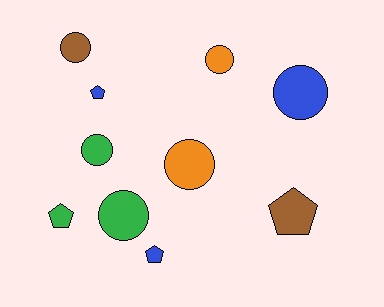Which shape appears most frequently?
Circle, with 6 objects.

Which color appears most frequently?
Green, with 3 objects.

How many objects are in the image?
There are 10 objects.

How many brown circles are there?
There is 1 brown circle.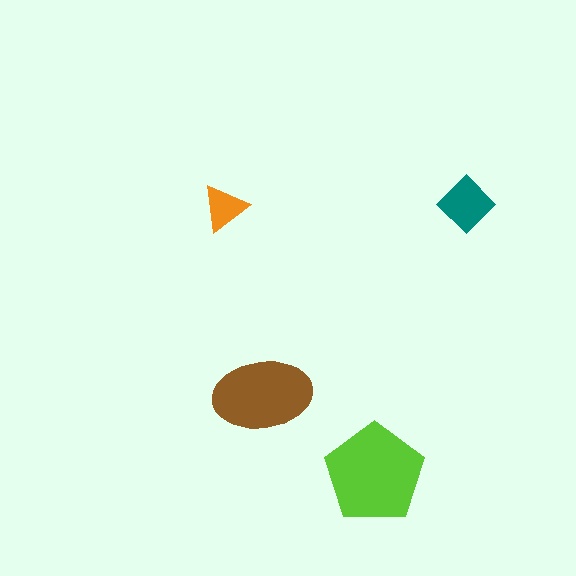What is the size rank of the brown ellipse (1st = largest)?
2nd.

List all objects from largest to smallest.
The lime pentagon, the brown ellipse, the teal diamond, the orange triangle.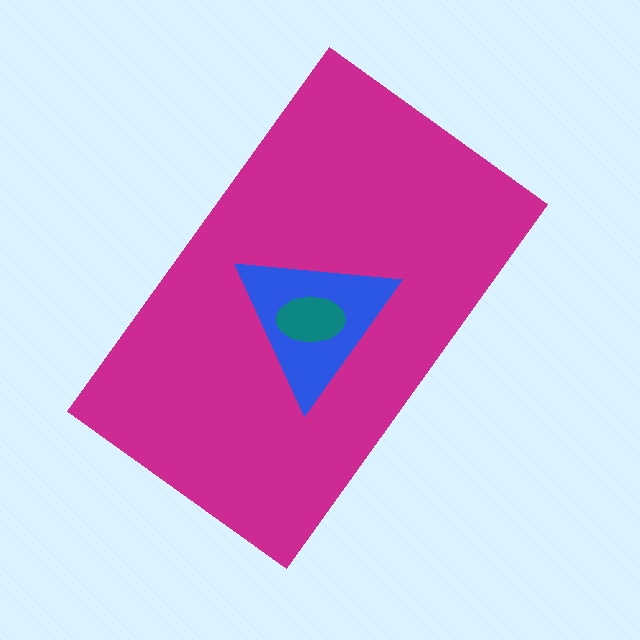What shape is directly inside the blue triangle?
The teal ellipse.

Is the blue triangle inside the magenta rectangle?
Yes.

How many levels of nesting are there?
3.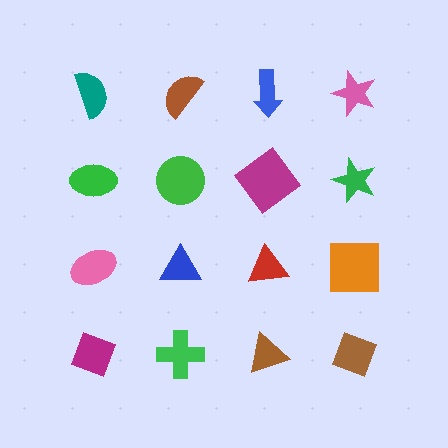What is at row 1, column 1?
A teal semicircle.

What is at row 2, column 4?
A green star.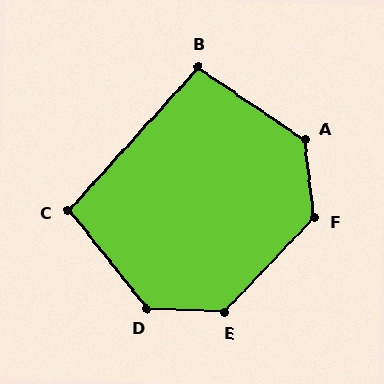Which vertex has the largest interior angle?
D, at approximately 132 degrees.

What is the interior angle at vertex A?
Approximately 130 degrees (obtuse).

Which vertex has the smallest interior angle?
B, at approximately 98 degrees.